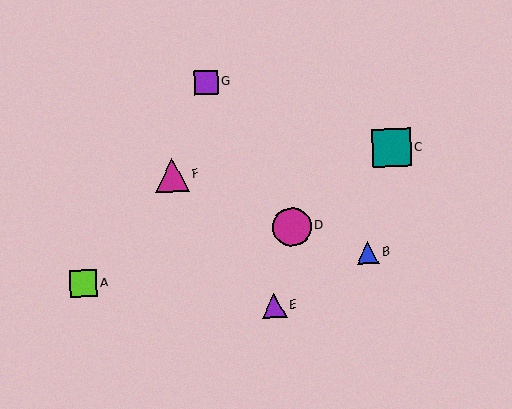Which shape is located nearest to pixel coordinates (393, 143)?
The teal square (labeled C) at (392, 148) is nearest to that location.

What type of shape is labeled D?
Shape D is a magenta circle.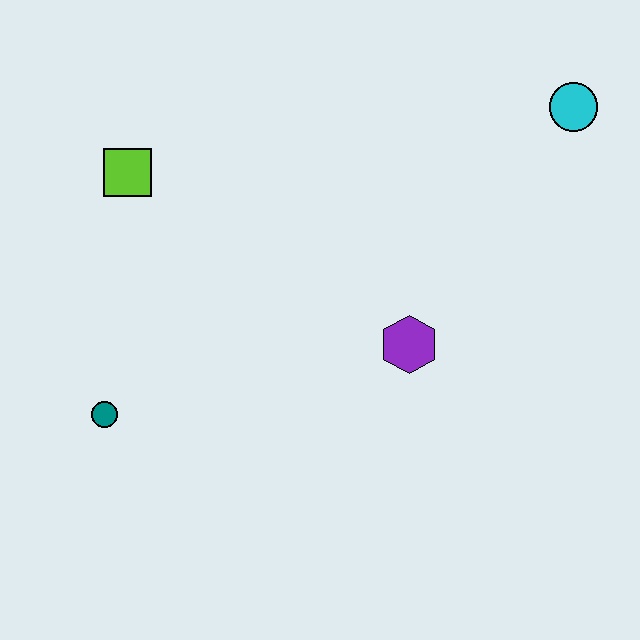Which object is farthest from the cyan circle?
The teal circle is farthest from the cyan circle.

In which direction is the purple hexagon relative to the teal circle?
The purple hexagon is to the right of the teal circle.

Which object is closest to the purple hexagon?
The cyan circle is closest to the purple hexagon.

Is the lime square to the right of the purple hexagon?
No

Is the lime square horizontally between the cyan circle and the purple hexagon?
No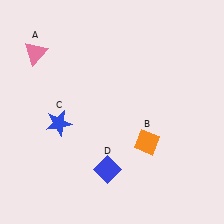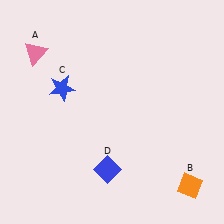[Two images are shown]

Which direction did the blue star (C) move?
The blue star (C) moved up.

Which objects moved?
The objects that moved are: the orange diamond (B), the blue star (C).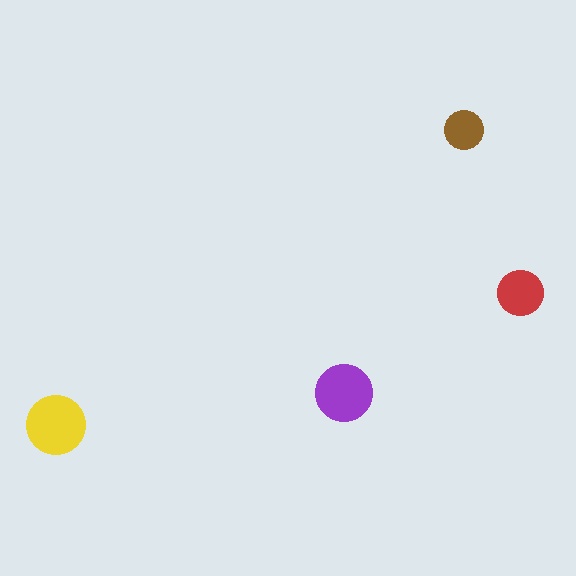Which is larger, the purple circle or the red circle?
The purple one.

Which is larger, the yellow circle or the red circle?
The yellow one.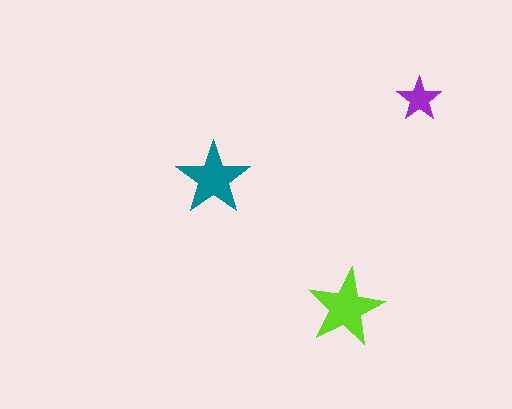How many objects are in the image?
There are 3 objects in the image.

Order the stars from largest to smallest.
the lime one, the teal one, the purple one.